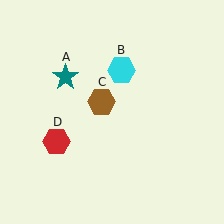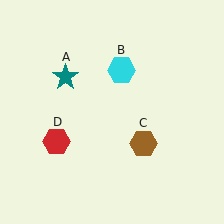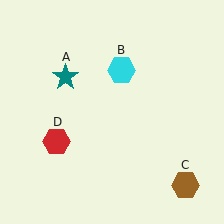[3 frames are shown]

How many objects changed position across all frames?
1 object changed position: brown hexagon (object C).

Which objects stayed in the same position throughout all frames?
Teal star (object A) and cyan hexagon (object B) and red hexagon (object D) remained stationary.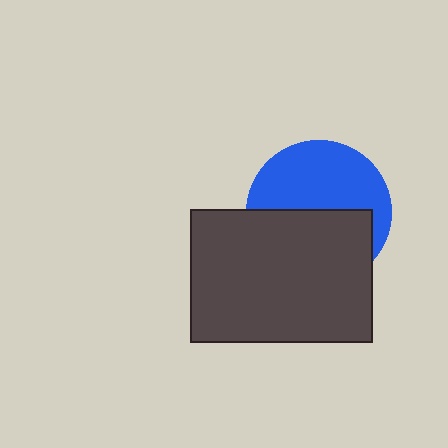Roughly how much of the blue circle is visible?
About half of it is visible (roughly 51%).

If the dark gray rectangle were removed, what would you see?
You would see the complete blue circle.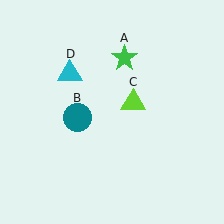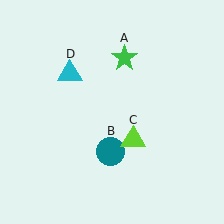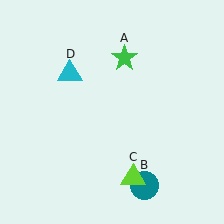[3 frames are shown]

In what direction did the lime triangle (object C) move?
The lime triangle (object C) moved down.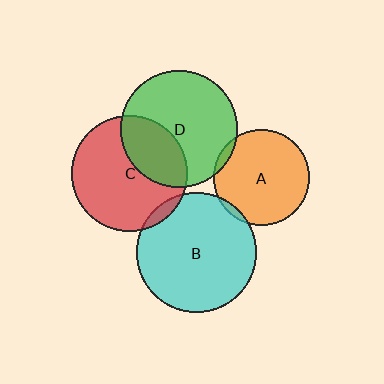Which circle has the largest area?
Circle B (cyan).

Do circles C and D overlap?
Yes.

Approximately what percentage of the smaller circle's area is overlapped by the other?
Approximately 30%.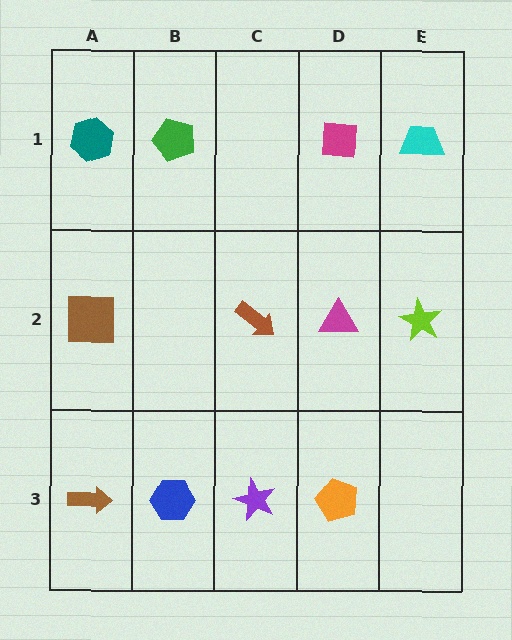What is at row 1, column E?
A cyan trapezoid.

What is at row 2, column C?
A brown arrow.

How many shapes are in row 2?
4 shapes.